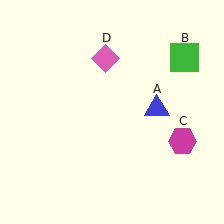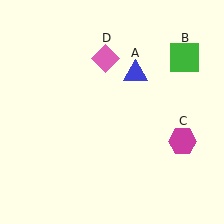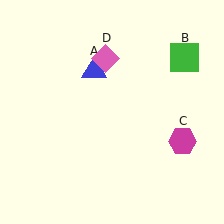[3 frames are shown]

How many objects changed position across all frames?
1 object changed position: blue triangle (object A).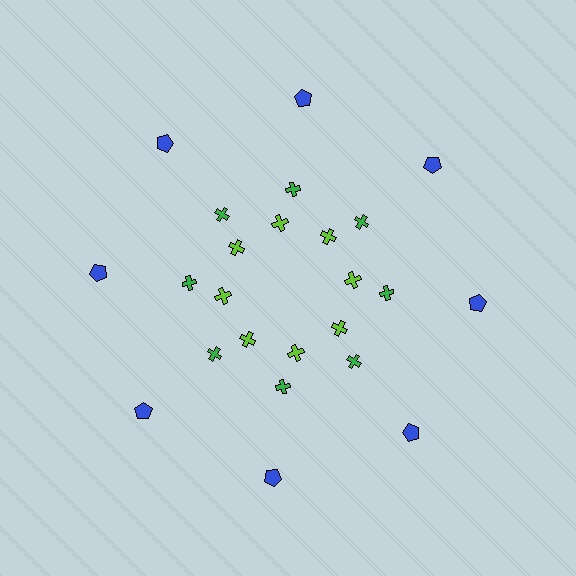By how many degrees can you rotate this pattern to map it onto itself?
The pattern maps onto itself every 45 degrees of rotation.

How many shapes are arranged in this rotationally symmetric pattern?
There are 24 shapes, arranged in 8 groups of 3.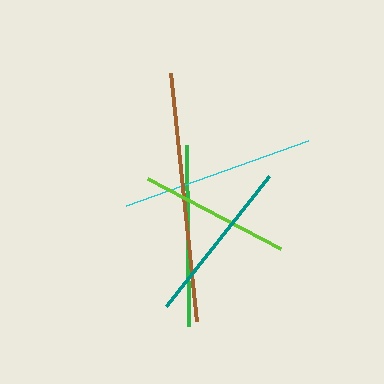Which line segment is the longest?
The brown line is the longest at approximately 249 pixels.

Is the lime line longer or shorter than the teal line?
The teal line is longer than the lime line.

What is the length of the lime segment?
The lime segment is approximately 150 pixels long.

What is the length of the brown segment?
The brown segment is approximately 249 pixels long.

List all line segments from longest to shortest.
From longest to shortest: brown, cyan, green, teal, lime.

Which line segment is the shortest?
The lime line is the shortest at approximately 150 pixels.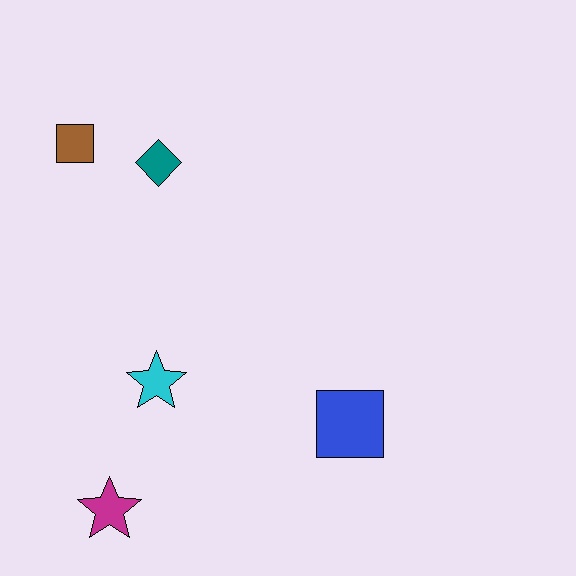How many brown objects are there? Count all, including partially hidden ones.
There is 1 brown object.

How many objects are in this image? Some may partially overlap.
There are 5 objects.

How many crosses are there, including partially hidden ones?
There are no crosses.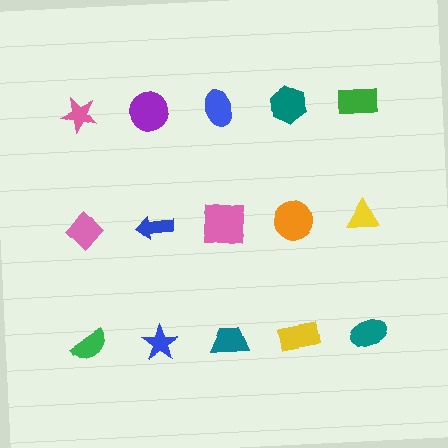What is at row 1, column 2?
A purple circle.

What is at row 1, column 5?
A green rectangle.